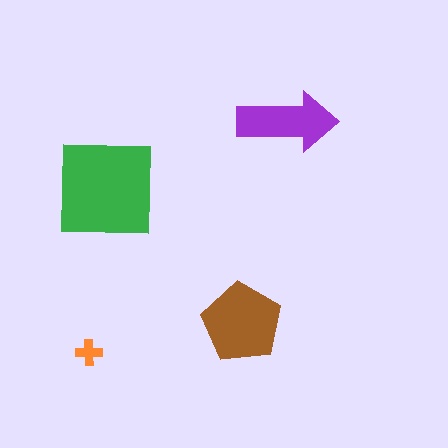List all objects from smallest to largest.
The orange cross, the purple arrow, the brown pentagon, the green square.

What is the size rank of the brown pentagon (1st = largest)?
2nd.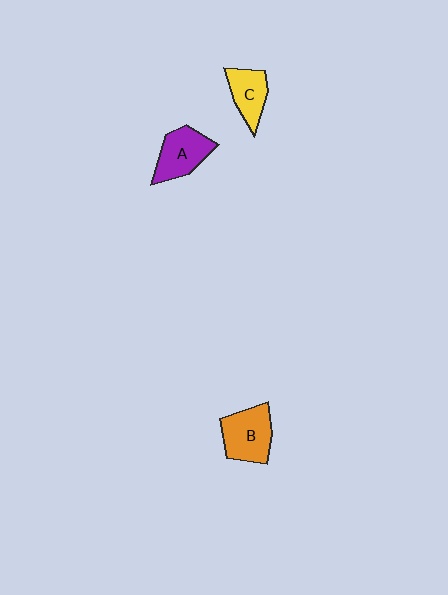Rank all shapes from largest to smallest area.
From largest to smallest: B (orange), A (purple), C (yellow).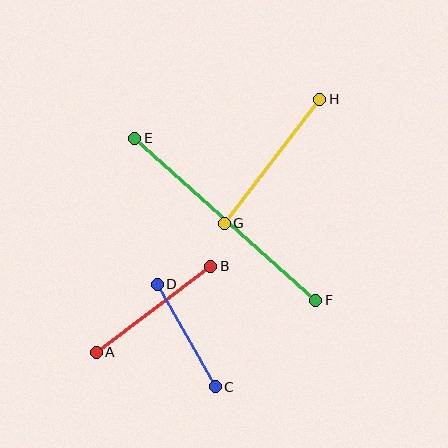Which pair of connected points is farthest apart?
Points E and F are farthest apart.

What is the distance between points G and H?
The distance is approximately 157 pixels.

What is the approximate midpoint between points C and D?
The midpoint is at approximately (186, 336) pixels.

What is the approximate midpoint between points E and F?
The midpoint is at approximately (225, 219) pixels.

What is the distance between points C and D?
The distance is approximately 118 pixels.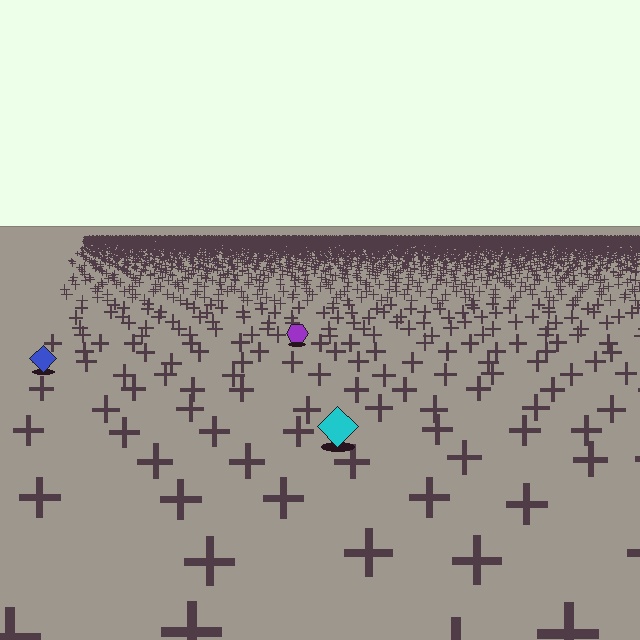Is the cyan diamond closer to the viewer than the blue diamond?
Yes. The cyan diamond is closer — you can tell from the texture gradient: the ground texture is coarser near it.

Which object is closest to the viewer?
The cyan diamond is closest. The texture marks near it are larger and more spread out.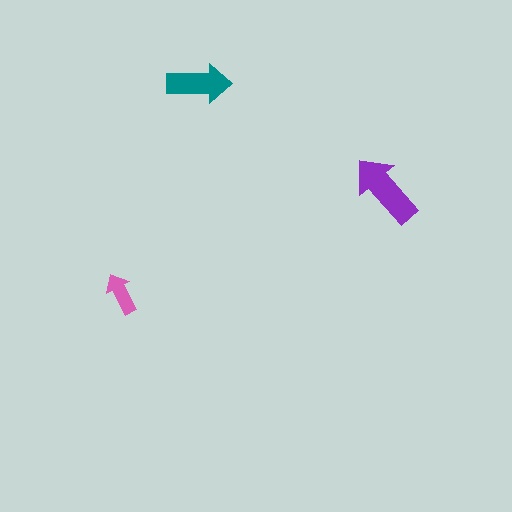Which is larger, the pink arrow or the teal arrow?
The teal one.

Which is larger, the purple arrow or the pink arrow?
The purple one.